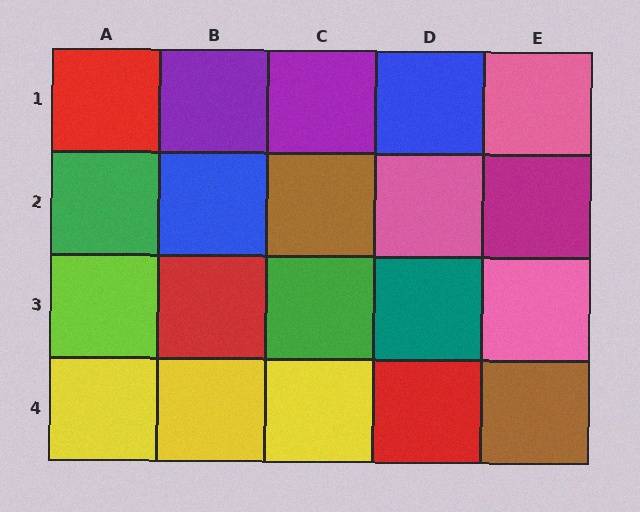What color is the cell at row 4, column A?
Yellow.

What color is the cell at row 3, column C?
Green.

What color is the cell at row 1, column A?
Red.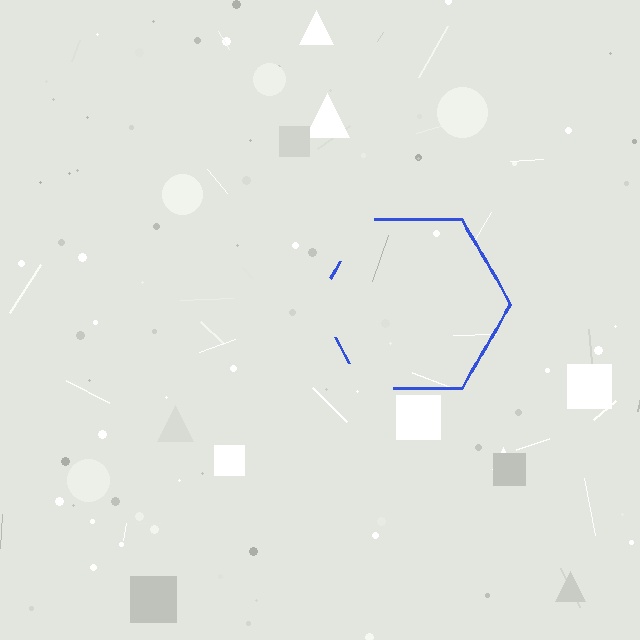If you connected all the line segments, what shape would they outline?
They would outline a hexagon.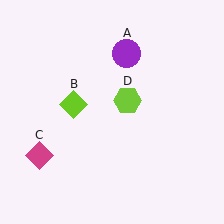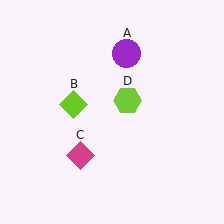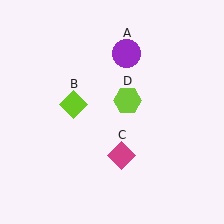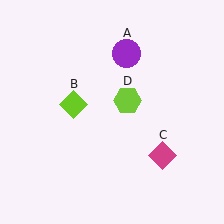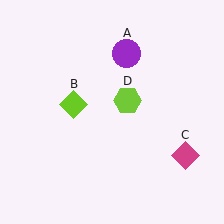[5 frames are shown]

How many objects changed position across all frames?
1 object changed position: magenta diamond (object C).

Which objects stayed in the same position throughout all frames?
Purple circle (object A) and lime diamond (object B) and lime hexagon (object D) remained stationary.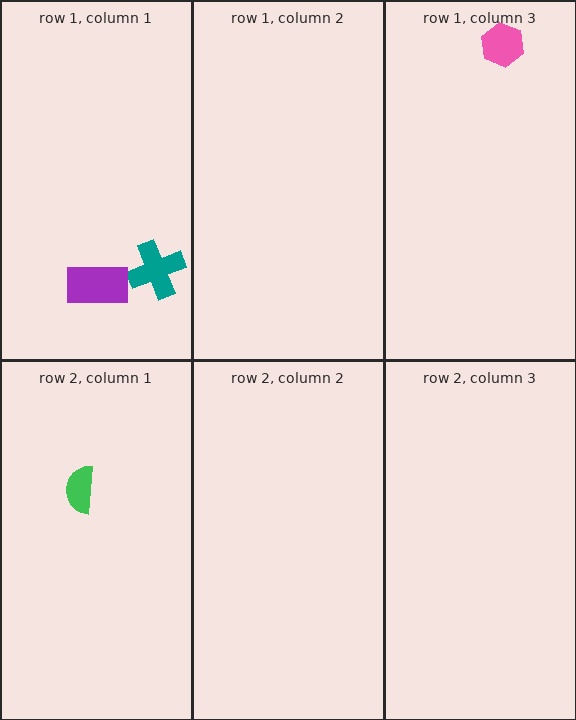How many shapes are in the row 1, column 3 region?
1.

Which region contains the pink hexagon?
The row 1, column 3 region.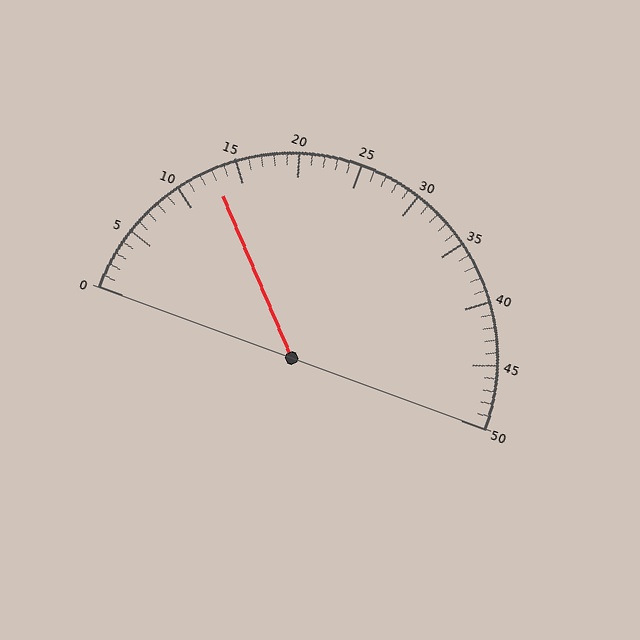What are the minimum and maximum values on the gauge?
The gauge ranges from 0 to 50.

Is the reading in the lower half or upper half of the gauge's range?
The reading is in the lower half of the range (0 to 50).